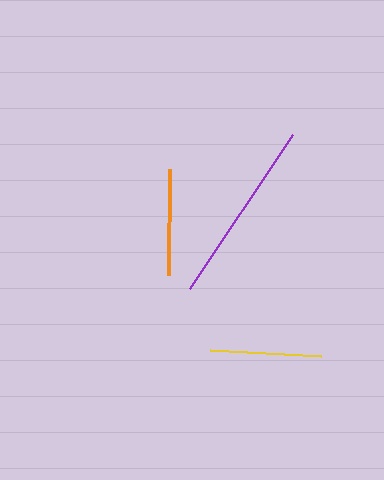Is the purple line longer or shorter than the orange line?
The purple line is longer than the orange line.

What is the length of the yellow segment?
The yellow segment is approximately 111 pixels long.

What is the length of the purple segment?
The purple segment is approximately 186 pixels long.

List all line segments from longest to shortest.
From longest to shortest: purple, yellow, orange.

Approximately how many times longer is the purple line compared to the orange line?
The purple line is approximately 1.8 times the length of the orange line.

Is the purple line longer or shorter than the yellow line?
The purple line is longer than the yellow line.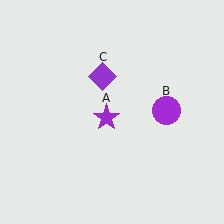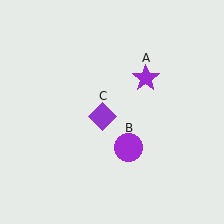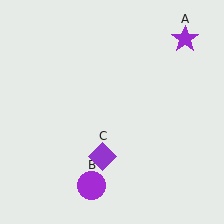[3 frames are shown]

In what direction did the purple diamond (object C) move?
The purple diamond (object C) moved down.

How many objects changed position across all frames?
3 objects changed position: purple star (object A), purple circle (object B), purple diamond (object C).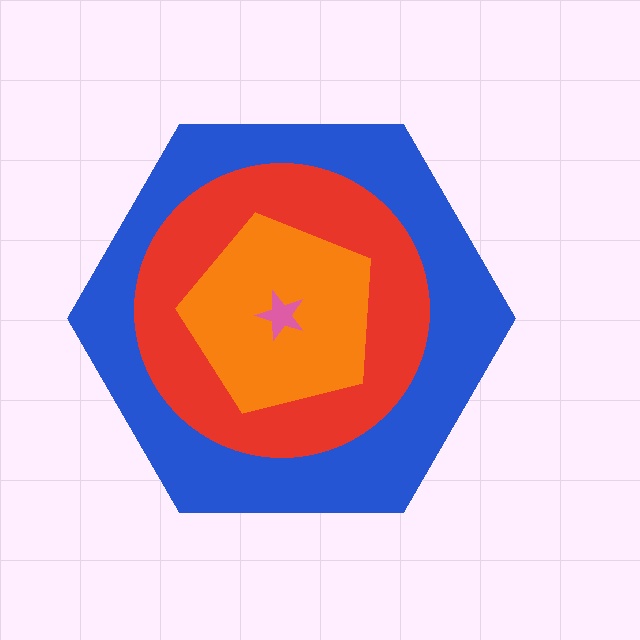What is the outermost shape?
The blue hexagon.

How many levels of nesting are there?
4.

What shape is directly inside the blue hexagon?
The red circle.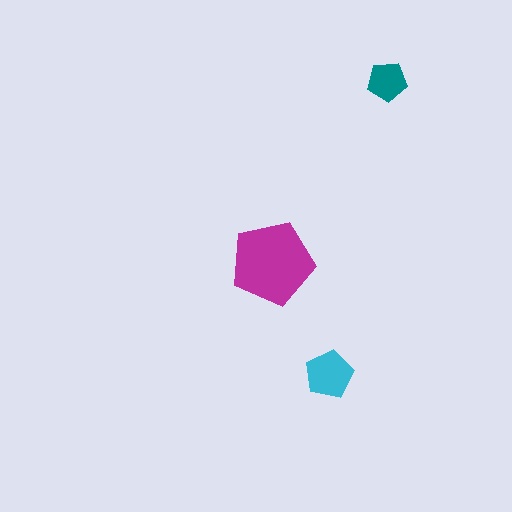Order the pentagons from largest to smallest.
the magenta one, the cyan one, the teal one.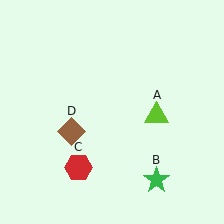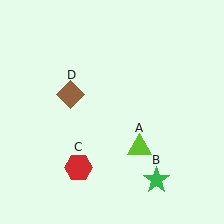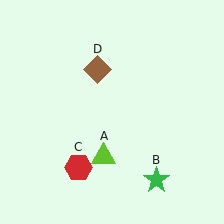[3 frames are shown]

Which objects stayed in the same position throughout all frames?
Green star (object B) and red hexagon (object C) remained stationary.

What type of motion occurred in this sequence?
The lime triangle (object A), brown diamond (object D) rotated clockwise around the center of the scene.